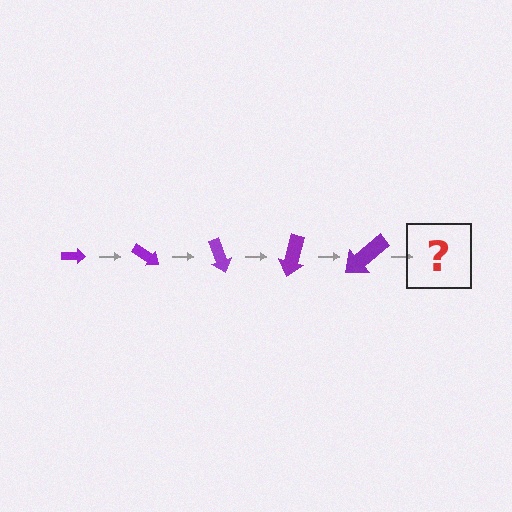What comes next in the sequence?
The next element should be an arrow, larger than the previous one and rotated 175 degrees from the start.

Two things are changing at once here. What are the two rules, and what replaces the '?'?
The two rules are that the arrow grows larger each step and it rotates 35 degrees each step. The '?' should be an arrow, larger than the previous one and rotated 175 degrees from the start.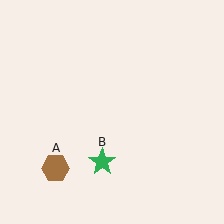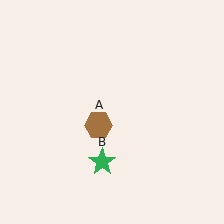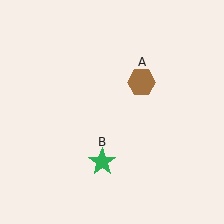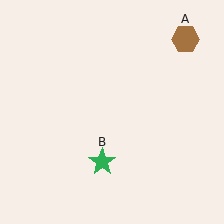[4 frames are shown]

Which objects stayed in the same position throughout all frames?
Green star (object B) remained stationary.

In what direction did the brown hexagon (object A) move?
The brown hexagon (object A) moved up and to the right.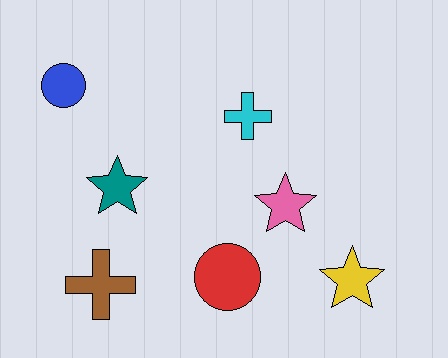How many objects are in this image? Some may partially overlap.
There are 7 objects.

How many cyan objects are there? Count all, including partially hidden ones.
There is 1 cyan object.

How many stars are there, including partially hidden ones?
There are 3 stars.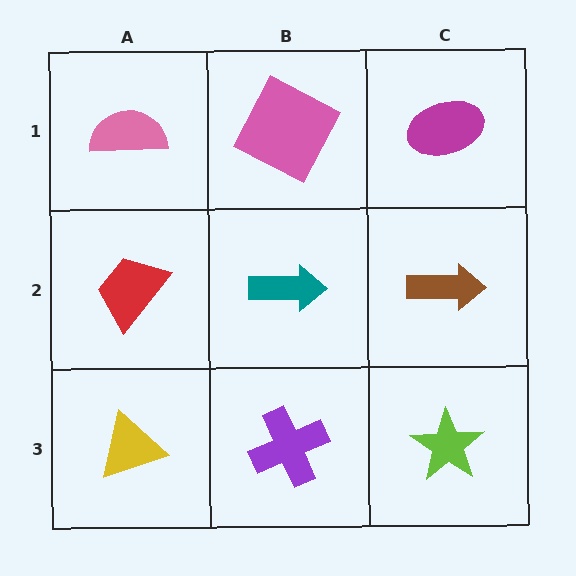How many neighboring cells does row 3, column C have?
2.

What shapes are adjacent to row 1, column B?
A teal arrow (row 2, column B), a pink semicircle (row 1, column A), a magenta ellipse (row 1, column C).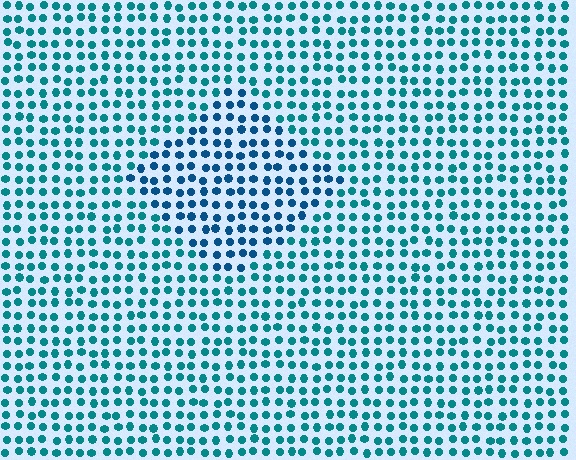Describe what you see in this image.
The image is filled with small teal elements in a uniform arrangement. A diamond-shaped region is visible where the elements are tinted to a slightly different hue, forming a subtle color boundary.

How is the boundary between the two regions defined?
The boundary is defined purely by a slight shift in hue (about 25 degrees). Spacing, size, and orientation are identical on both sides.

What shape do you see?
I see a diamond.